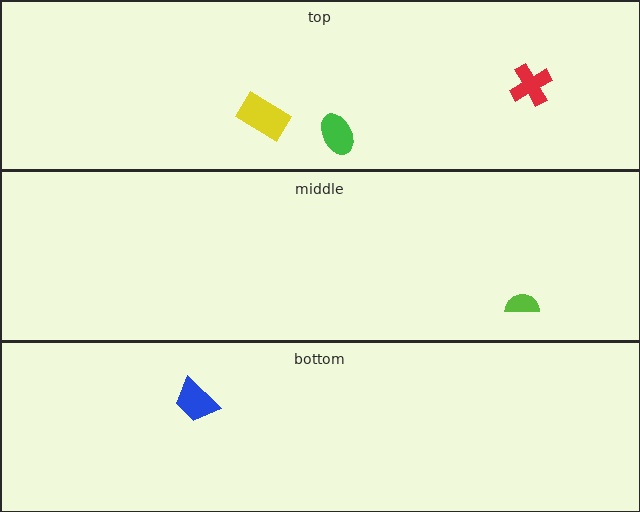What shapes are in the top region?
The red cross, the yellow rectangle, the green ellipse.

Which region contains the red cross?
The top region.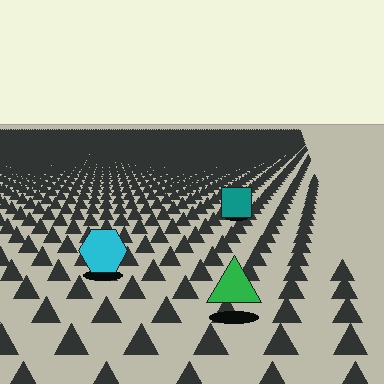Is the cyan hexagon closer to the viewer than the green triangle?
No. The green triangle is closer — you can tell from the texture gradient: the ground texture is coarser near it.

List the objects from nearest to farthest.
From nearest to farthest: the green triangle, the cyan hexagon, the teal square.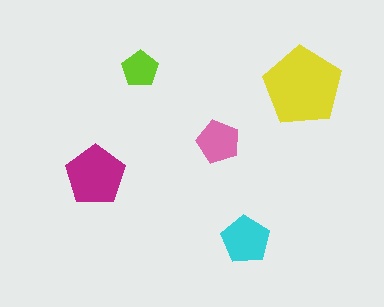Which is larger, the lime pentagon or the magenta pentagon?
The magenta one.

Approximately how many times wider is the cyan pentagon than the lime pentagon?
About 1.5 times wider.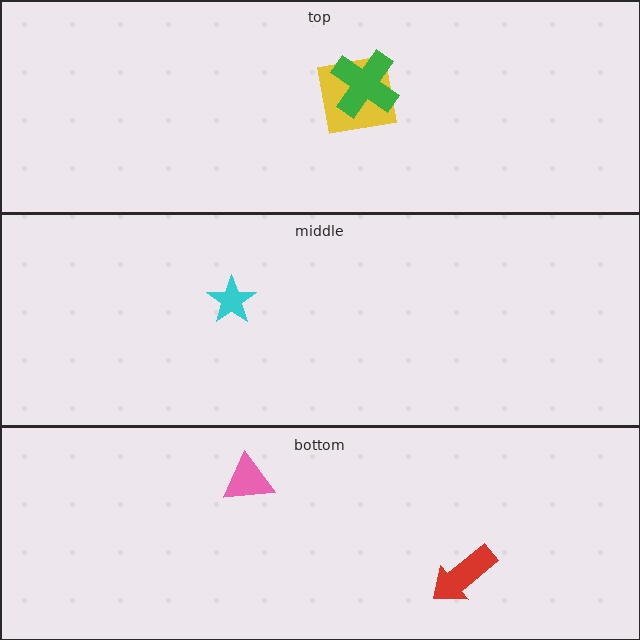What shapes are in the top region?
The yellow square, the green cross.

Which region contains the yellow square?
The top region.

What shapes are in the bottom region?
The pink triangle, the red arrow.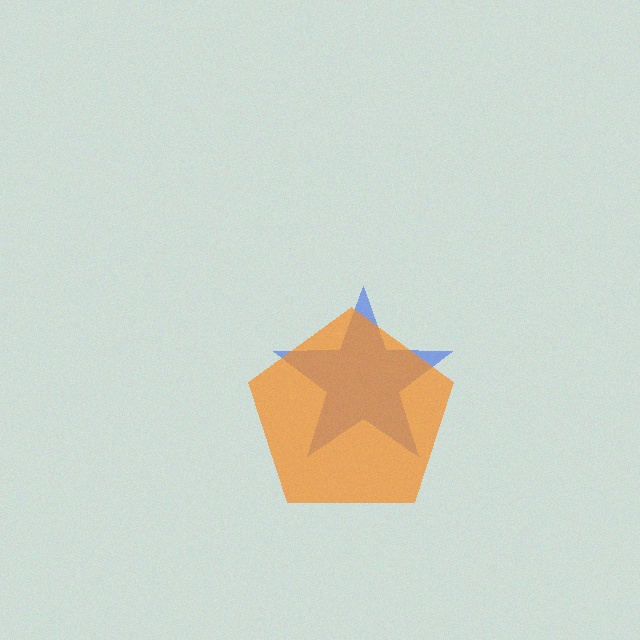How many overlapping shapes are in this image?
There are 2 overlapping shapes in the image.